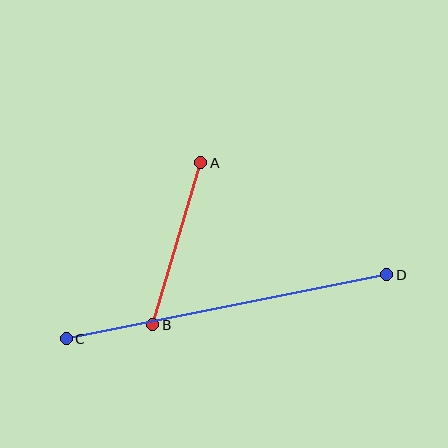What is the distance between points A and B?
The distance is approximately 169 pixels.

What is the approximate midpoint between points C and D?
The midpoint is at approximately (226, 307) pixels.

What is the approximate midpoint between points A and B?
The midpoint is at approximately (177, 244) pixels.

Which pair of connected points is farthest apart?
Points C and D are farthest apart.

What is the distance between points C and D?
The distance is approximately 327 pixels.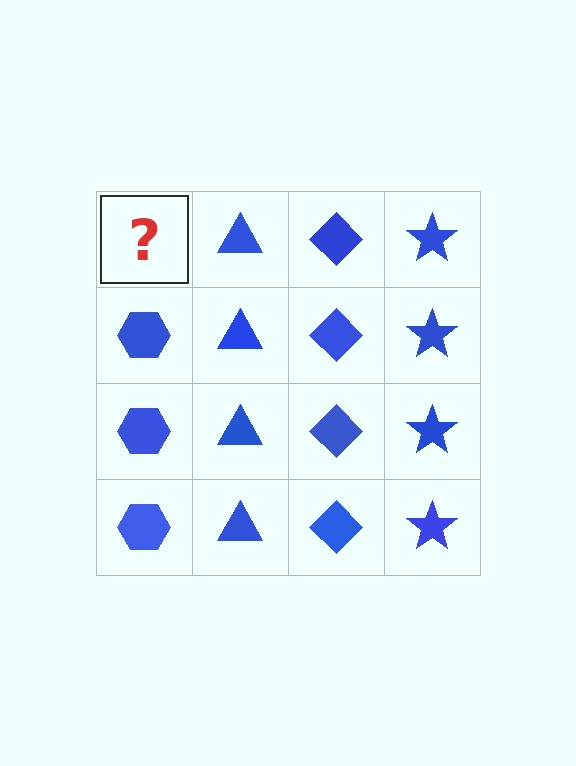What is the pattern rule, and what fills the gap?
The rule is that each column has a consistent shape. The gap should be filled with a blue hexagon.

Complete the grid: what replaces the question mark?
The question mark should be replaced with a blue hexagon.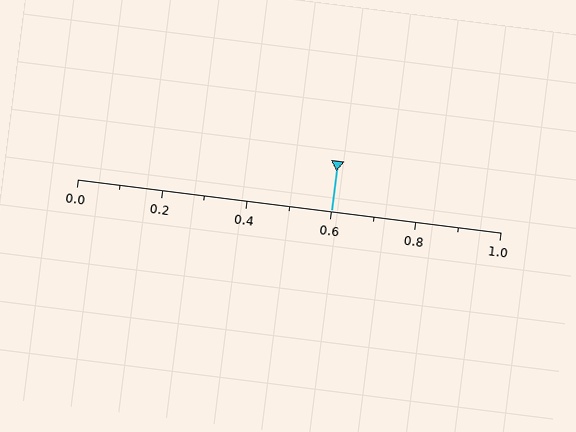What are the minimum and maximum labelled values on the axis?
The axis runs from 0.0 to 1.0.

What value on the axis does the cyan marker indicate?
The marker indicates approximately 0.6.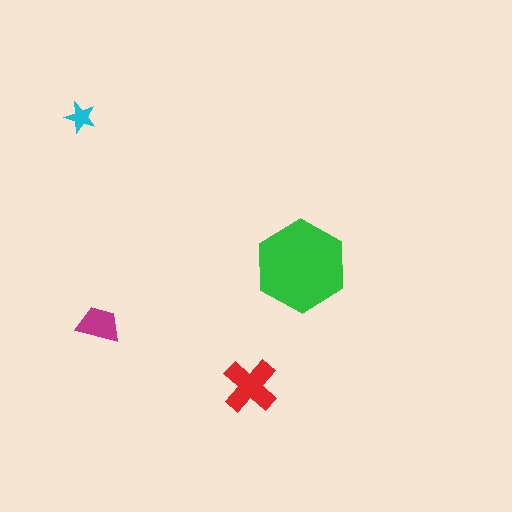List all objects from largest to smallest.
The green hexagon, the red cross, the magenta trapezoid, the cyan star.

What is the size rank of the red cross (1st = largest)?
2nd.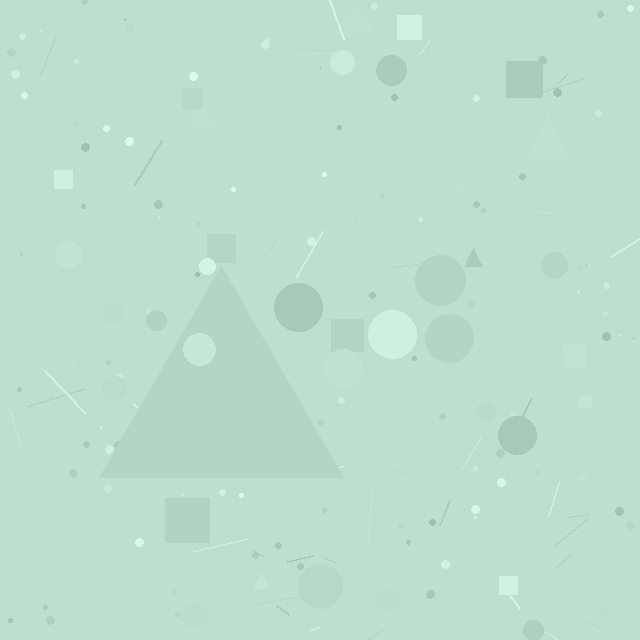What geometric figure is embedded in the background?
A triangle is embedded in the background.